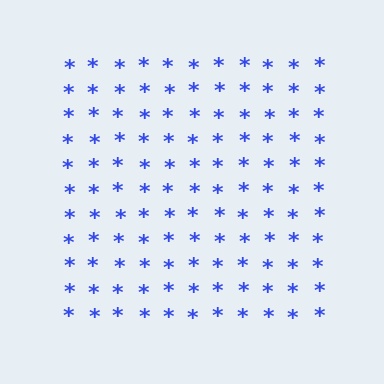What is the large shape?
The large shape is a square.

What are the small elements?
The small elements are asterisks.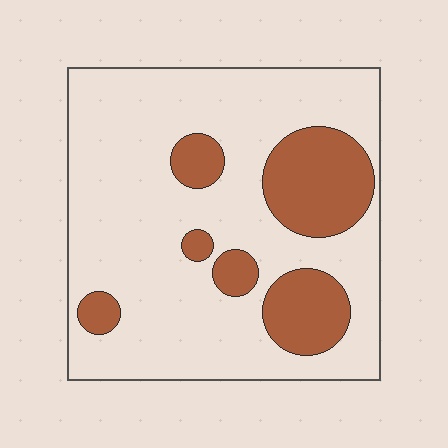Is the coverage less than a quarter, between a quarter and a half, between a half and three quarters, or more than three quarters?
Less than a quarter.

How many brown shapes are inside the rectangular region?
6.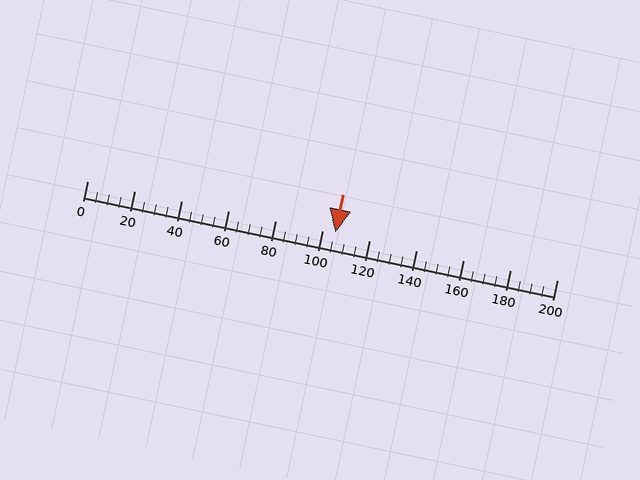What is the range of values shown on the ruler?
The ruler shows values from 0 to 200.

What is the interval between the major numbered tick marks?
The major tick marks are spaced 20 units apart.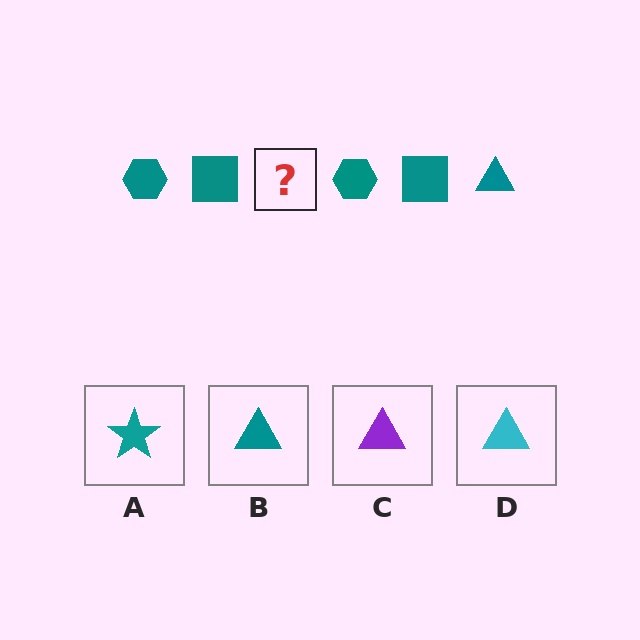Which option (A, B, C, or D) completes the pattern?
B.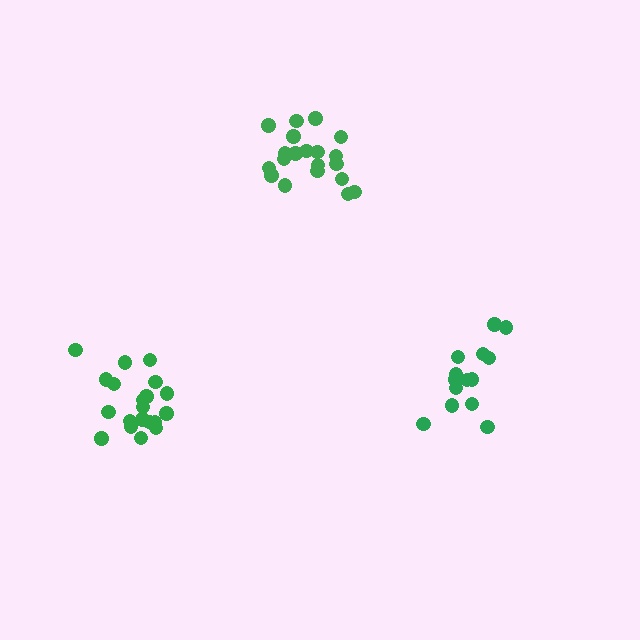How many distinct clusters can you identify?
There are 3 distinct clusters.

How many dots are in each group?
Group 1: 20 dots, Group 2: 20 dots, Group 3: 14 dots (54 total).